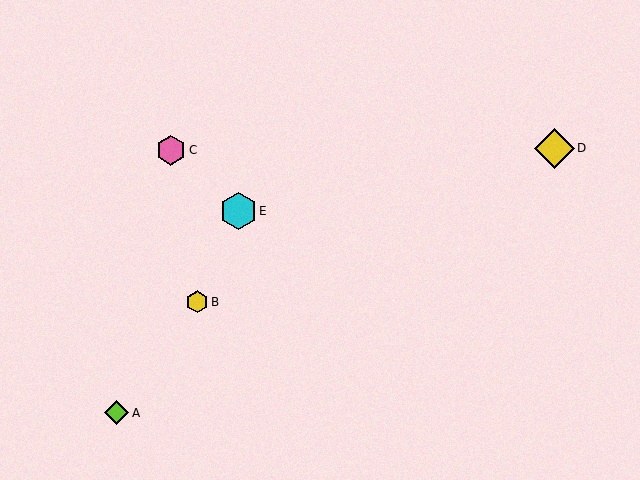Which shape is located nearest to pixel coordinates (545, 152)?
The yellow diamond (labeled D) at (554, 148) is nearest to that location.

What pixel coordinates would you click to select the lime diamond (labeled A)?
Click at (116, 413) to select the lime diamond A.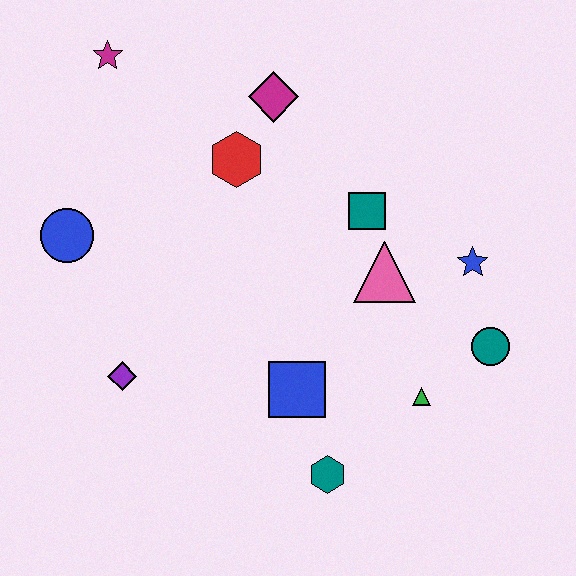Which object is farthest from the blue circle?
The teal circle is farthest from the blue circle.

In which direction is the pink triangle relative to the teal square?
The pink triangle is below the teal square.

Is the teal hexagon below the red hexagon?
Yes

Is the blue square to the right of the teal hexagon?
No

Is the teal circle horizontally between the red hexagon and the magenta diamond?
No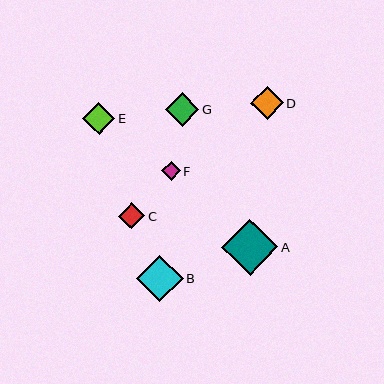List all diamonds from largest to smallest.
From largest to smallest: A, B, G, D, E, C, F.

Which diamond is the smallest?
Diamond F is the smallest with a size of approximately 18 pixels.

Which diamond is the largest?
Diamond A is the largest with a size of approximately 56 pixels.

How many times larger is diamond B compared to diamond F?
Diamond B is approximately 2.6 times the size of diamond F.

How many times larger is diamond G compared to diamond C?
Diamond G is approximately 1.3 times the size of diamond C.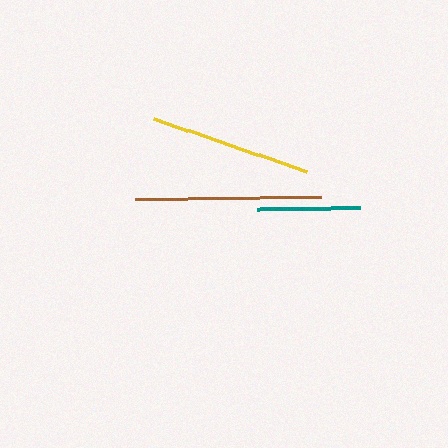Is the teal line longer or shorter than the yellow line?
The yellow line is longer than the teal line.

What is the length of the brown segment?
The brown segment is approximately 186 pixels long.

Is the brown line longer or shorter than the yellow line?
The brown line is longer than the yellow line.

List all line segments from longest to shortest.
From longest to shortest: brown, yellow, teal.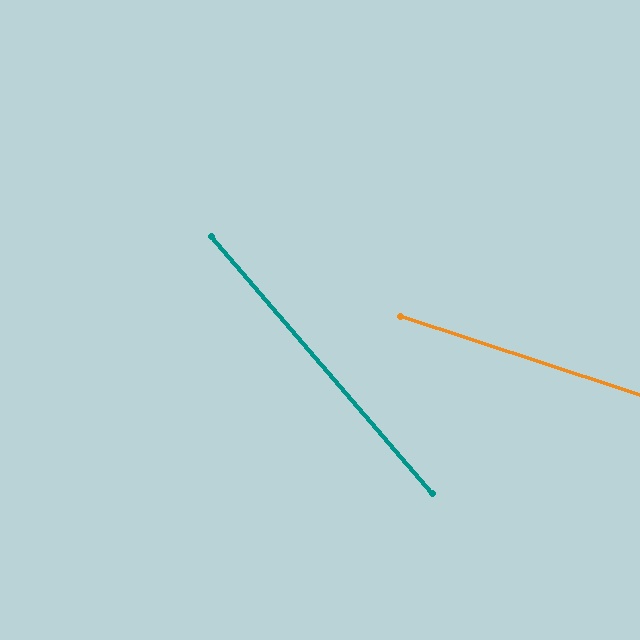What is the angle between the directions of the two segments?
Approximately 31 degrees.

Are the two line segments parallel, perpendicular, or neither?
Neither parallel nor perpendicular — they differ by about 31°.